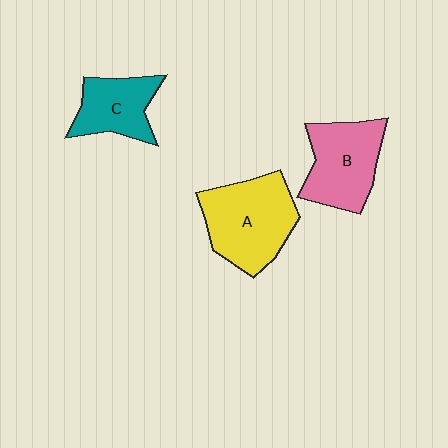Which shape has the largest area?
Shape A (yellow).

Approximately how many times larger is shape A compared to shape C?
Approximately 1.6 times.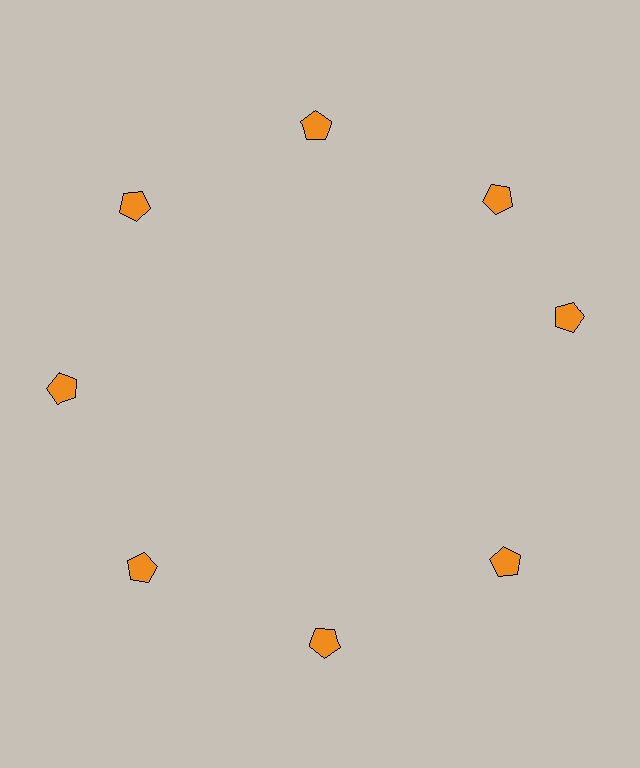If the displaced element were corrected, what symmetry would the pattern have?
It would have 8-fold rotational symmetry — the pattern would map onto itself every 45 degrees.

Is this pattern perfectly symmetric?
No. The 8 orange pentagons are arranged in a ring, but one element near the 3 o'clock position is rotated out of alignment along the ring, breaking the 8-fold rotational symmetry.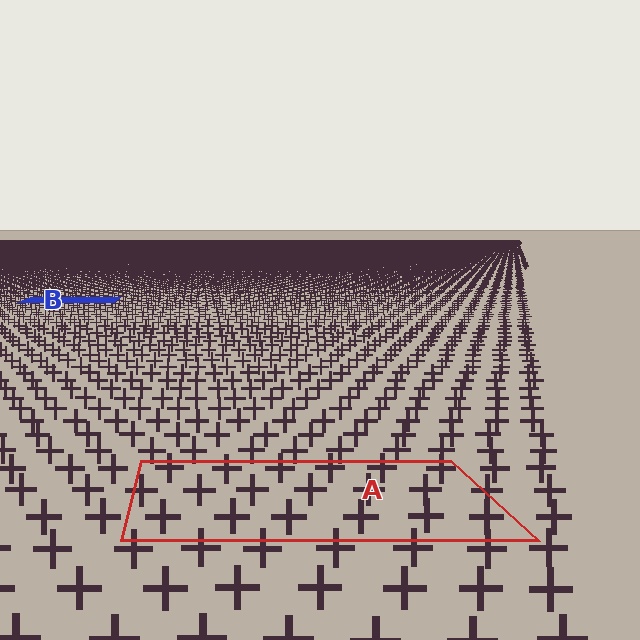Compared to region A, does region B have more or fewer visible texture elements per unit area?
Region B has more texture elements per unit area — they are packed more densely because it is farther away.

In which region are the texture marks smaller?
The texture marks are smaller in region B, because it is farther away.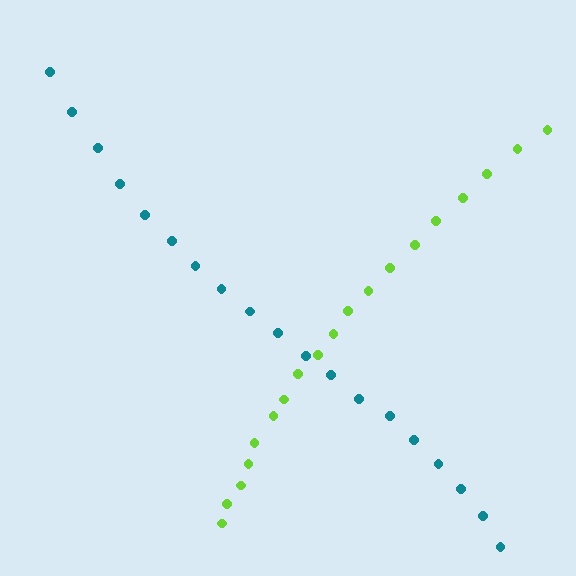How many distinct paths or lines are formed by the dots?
There are 2 distinct paths.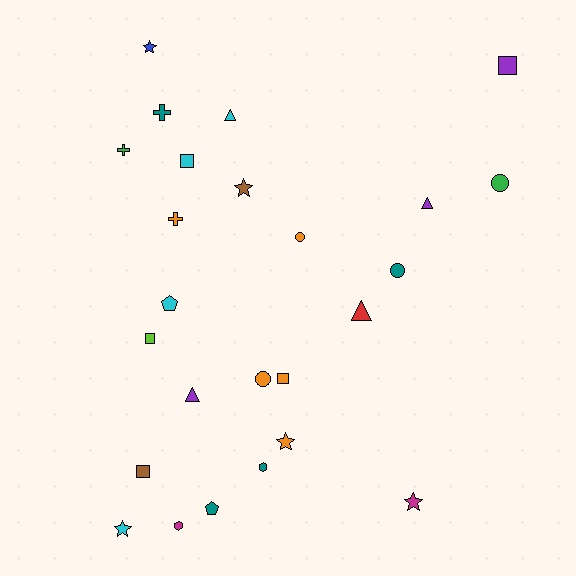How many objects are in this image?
There are 25 objects.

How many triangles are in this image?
There are 4 triangles.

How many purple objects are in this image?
There are 3 purple objects.